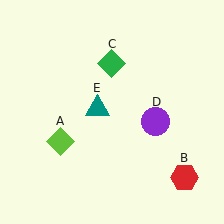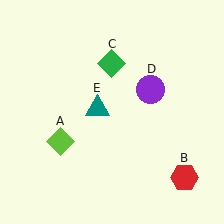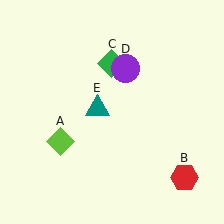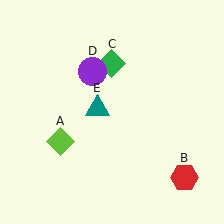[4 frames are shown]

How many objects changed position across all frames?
1 object changed position: purple circle (object D).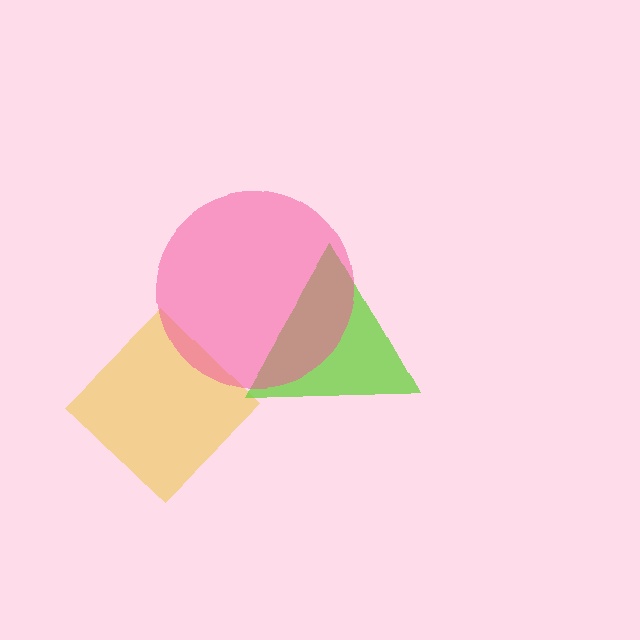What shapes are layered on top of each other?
The layered shapes are: a yellow diamond, a lime triangle, a pink circle.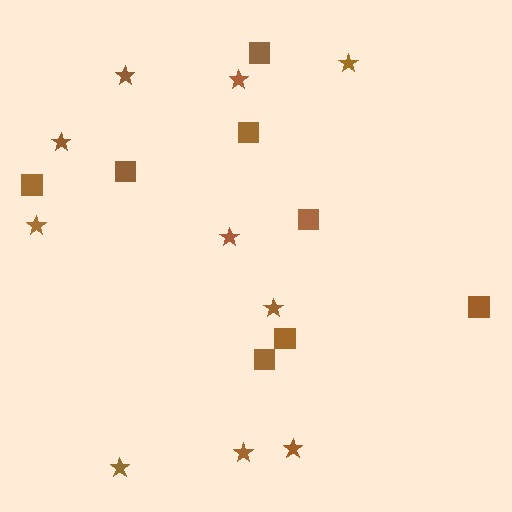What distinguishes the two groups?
There are 2 groups: one group of stars (10) and one group of squares (8).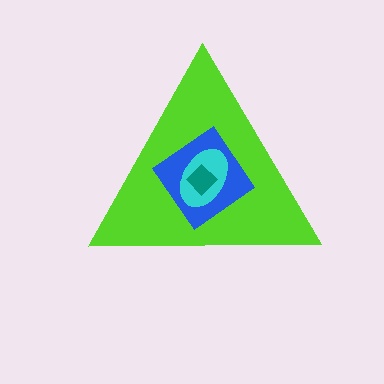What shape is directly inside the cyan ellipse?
The teal diamond.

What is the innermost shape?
The teal diamond.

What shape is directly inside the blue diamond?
The cyan ellipse.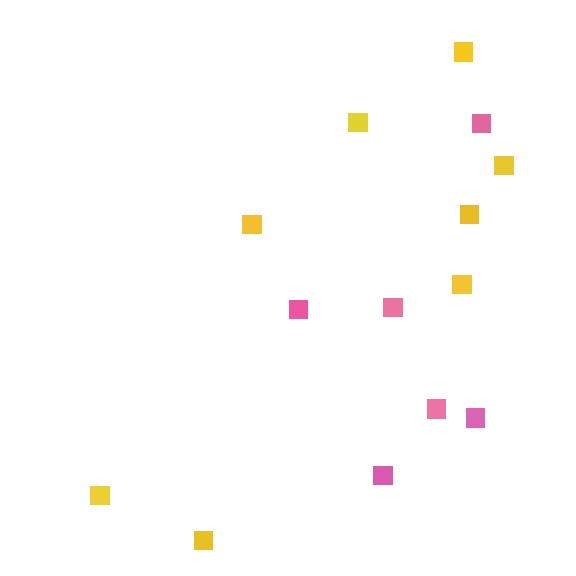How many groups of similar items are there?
There are 2 groups: one group of pink squares (6) and one group of yellow squares (8).